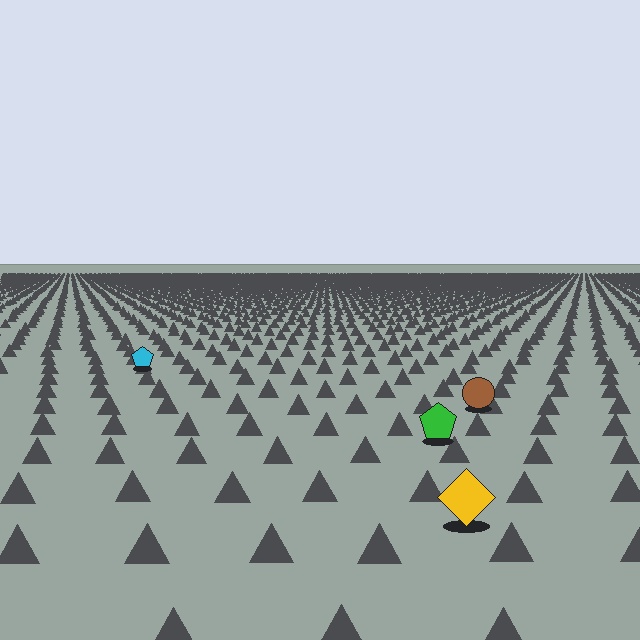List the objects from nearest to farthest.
From nearest to farthest: the yellow diamond, the green pentagon, the brown circle, the cyan pentagon.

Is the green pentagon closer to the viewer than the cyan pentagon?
Yes. The green pentagon is closer — you can tell from the texture gradient: the ground texture is coarser near it.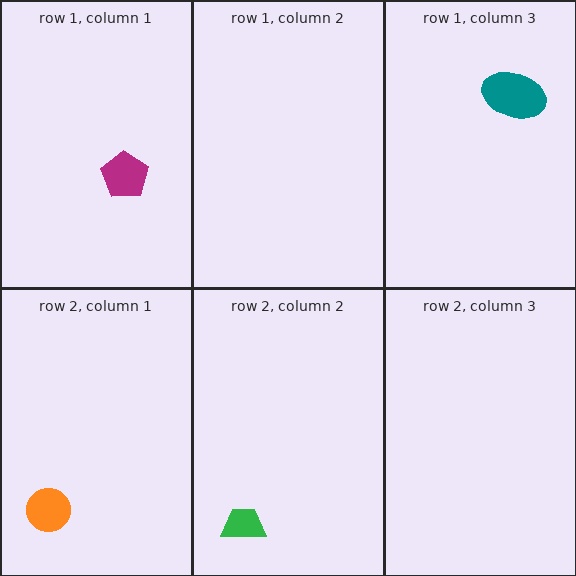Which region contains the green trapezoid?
The row 2, column 2 region.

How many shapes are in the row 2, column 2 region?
1.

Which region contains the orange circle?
The row 2, column 1 region.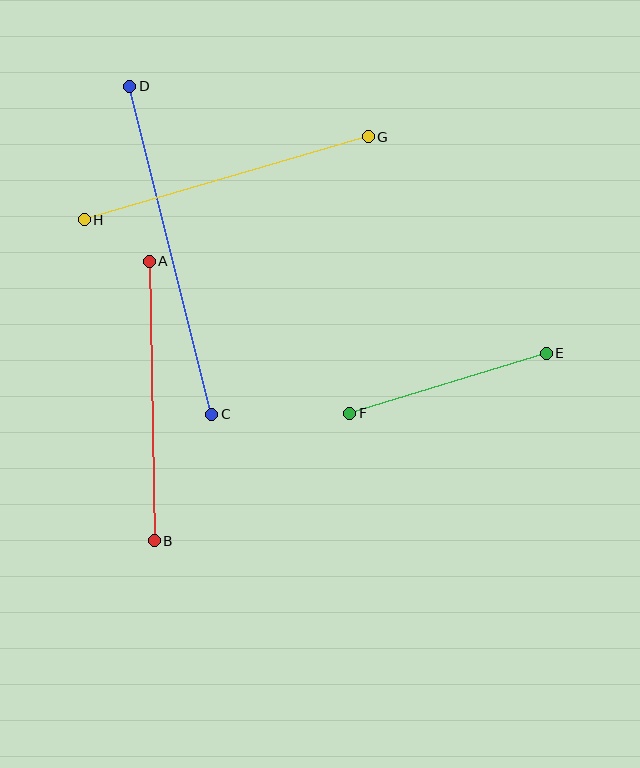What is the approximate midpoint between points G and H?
The midpoint is at approximately (226, 178) pixels.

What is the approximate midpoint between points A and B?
The midpoint is at approximately (152, 401) pixels.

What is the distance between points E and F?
The distance is approximately 205 pixels.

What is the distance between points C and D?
The distance is approximately 338 pixels.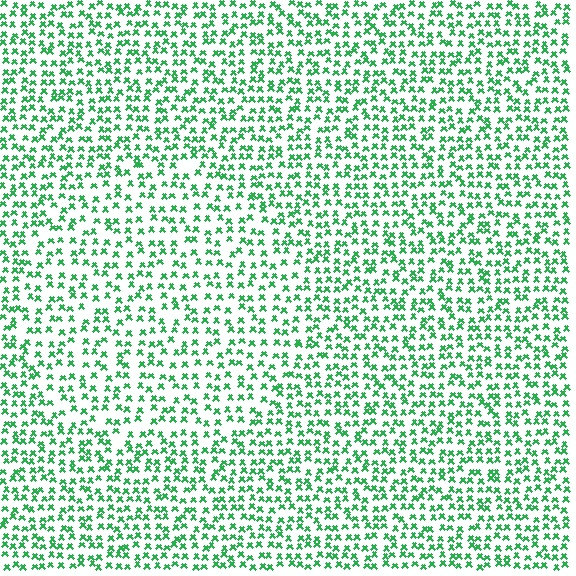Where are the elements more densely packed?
The elements are more densely packed outside the circle boundary.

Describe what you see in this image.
The image contains small green elements arranged at two different densities. A circle-shaped region is visible where the elements are less densely packed than the surrounding area.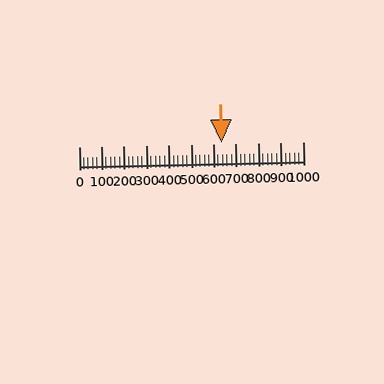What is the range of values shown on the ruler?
The ruler shows values from 0 to 1000.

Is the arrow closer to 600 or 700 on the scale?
The arrow is closer to 600.